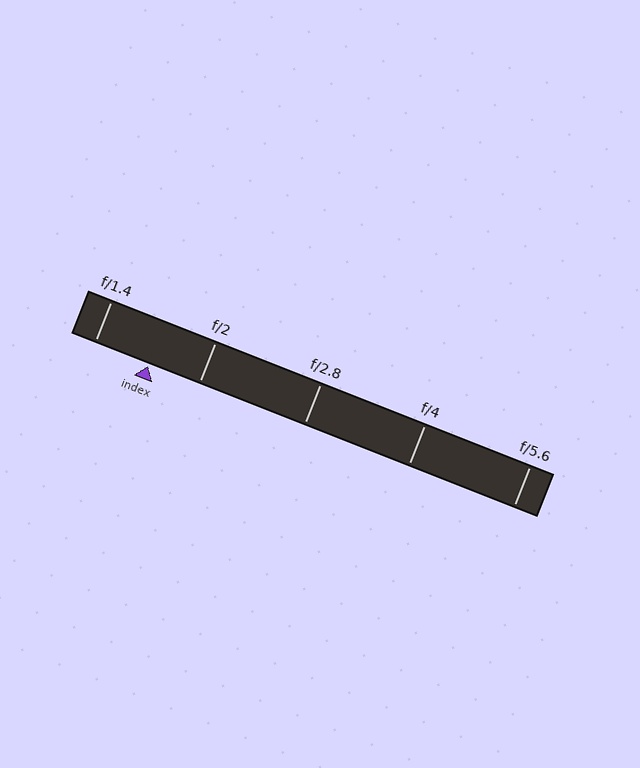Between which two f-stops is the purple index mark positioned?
The index mark is between f/1.4 and f/2.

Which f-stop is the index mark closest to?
The index mark is closest to f/2.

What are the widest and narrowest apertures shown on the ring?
The widest aperture shown is f/1.4 and the narrowest is f/5.6.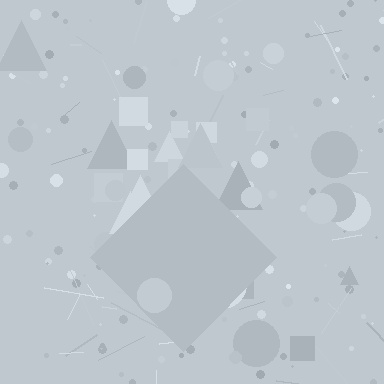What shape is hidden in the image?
A diamond is hidden in the image.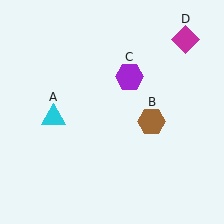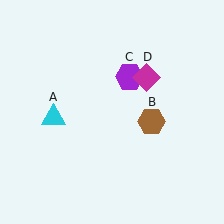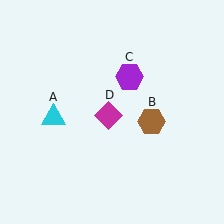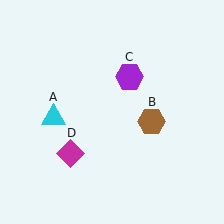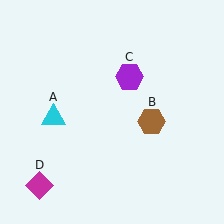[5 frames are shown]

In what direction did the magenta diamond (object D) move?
The magenta diamond (object D) moved down and to the left.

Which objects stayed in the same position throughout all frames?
Cyan triangle (object A) and brown hexagon (object B) and purple hexagon (object C) remained stationary.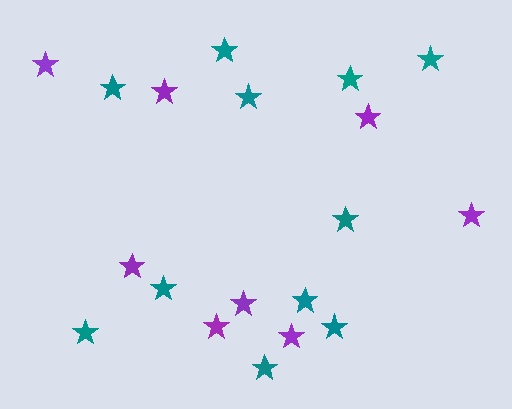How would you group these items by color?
There are 2 groups: one group of teal stars (11) and one group of purple stars (8).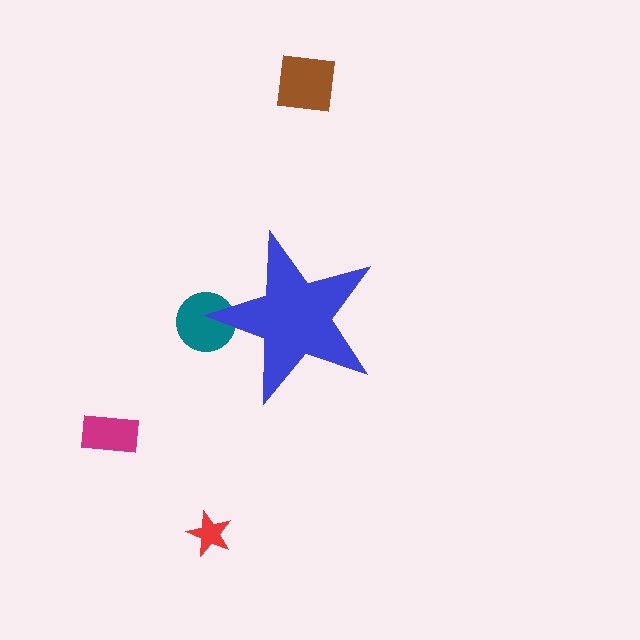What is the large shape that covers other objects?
A blue star.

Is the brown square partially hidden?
No, the brown square is fully visible.